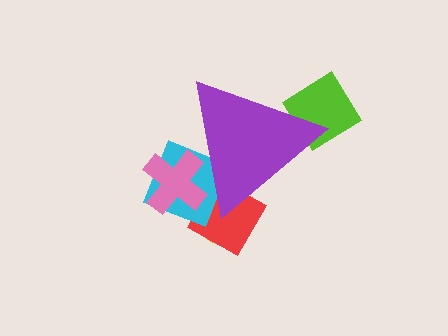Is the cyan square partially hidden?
Yes, the cyan square is partially hidden behind the purple triangle.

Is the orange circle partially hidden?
Yes, the orange circle is partially hidden behind the purple triangle.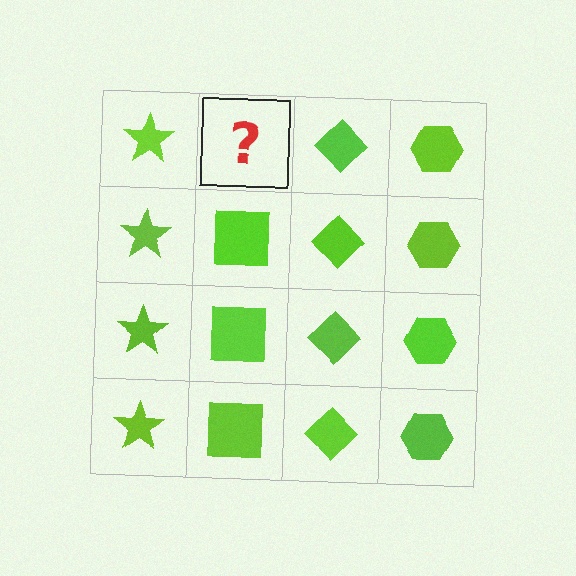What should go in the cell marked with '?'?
The missing cell should contain a lime square.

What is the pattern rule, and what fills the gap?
The rule is that each column has a consistent shape. The gap should be filled with a lime square.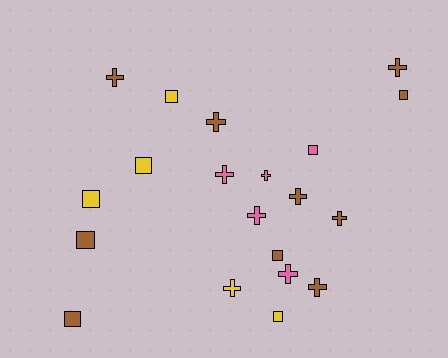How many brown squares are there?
There are 4 brown squares.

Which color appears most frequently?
Brown, with 10 objects.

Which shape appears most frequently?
Cross, with 11 objects.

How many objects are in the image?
There are 20 objects.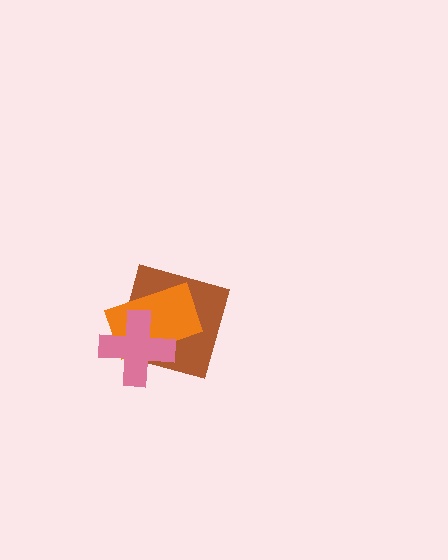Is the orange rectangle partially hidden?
Yes, it is partially covered by another shape.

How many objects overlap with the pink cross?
2 objects overlap with the pink cross.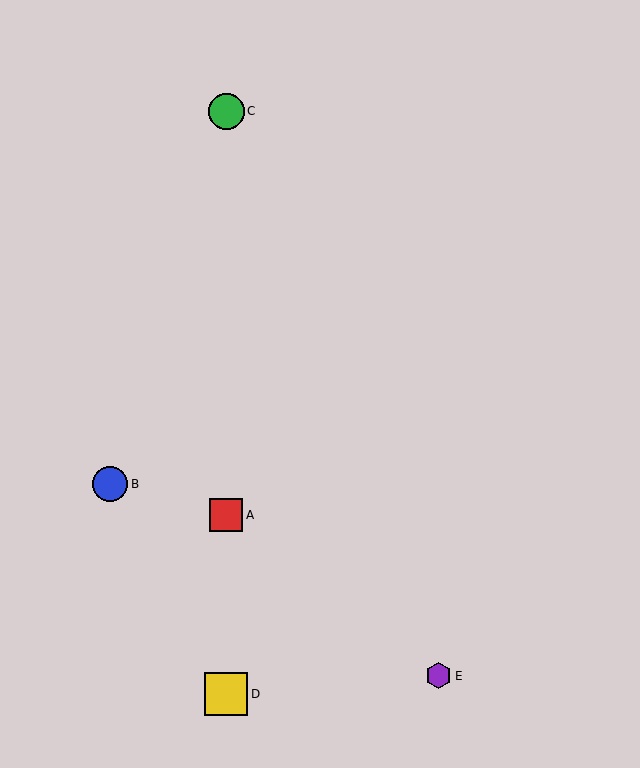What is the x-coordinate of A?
Object A is at x≈226.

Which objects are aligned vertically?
Objects A, C, D are aligned vertically.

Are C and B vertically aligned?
No, C is at x≈226 and B is at x≈110.